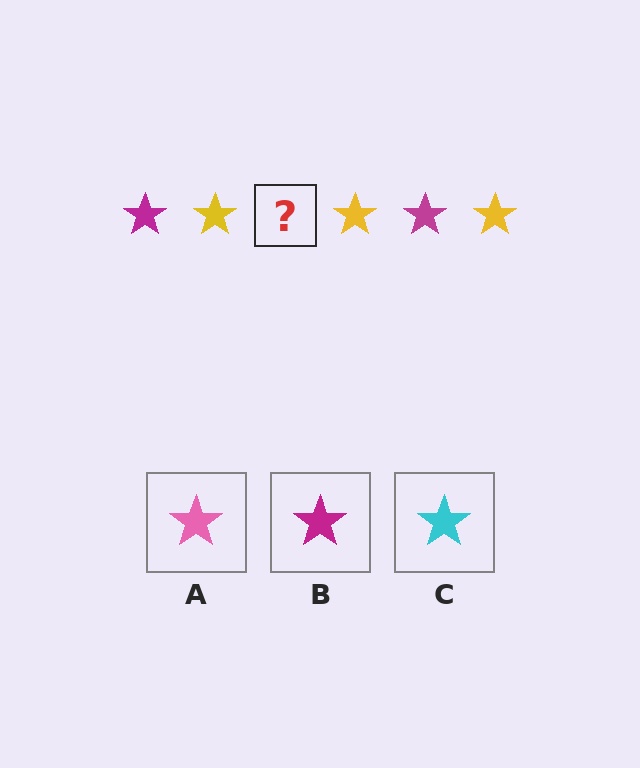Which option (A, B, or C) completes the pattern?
B.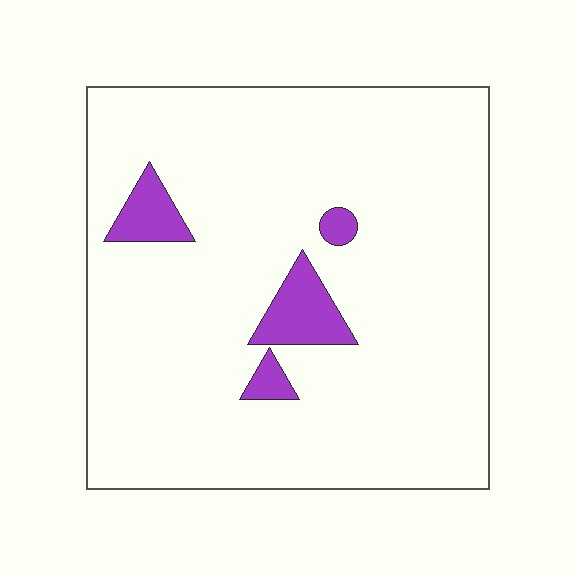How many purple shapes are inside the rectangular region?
4.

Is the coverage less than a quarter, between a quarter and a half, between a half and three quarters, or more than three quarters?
Less than a quarter.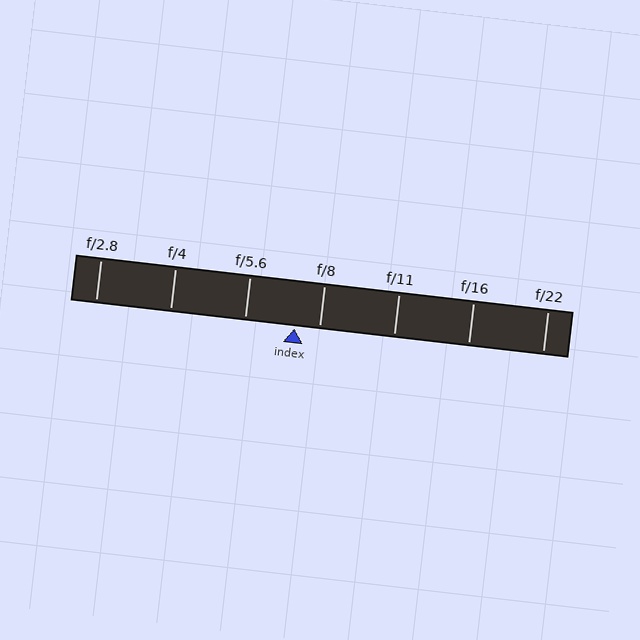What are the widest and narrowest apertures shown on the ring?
The widest aperture shown is f/2.8 and the narrowest is f/22.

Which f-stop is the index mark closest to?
The index mark is closest to f/8.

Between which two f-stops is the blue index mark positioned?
The index mark is between f/5.6 and f/8.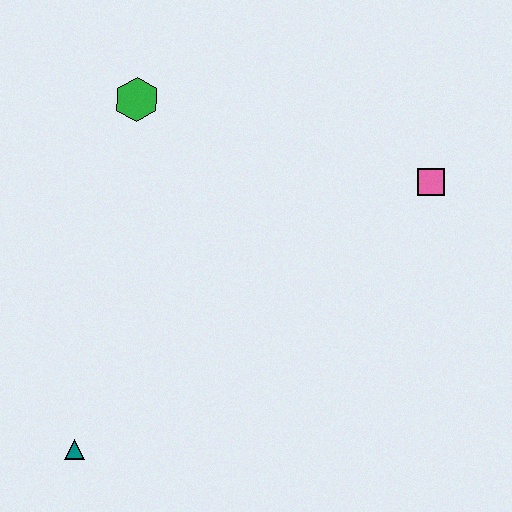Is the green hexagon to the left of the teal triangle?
No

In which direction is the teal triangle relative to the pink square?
The teal triangle is to the left of the pink square.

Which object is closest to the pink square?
The green hexagon is closest to the pink square.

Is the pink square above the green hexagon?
No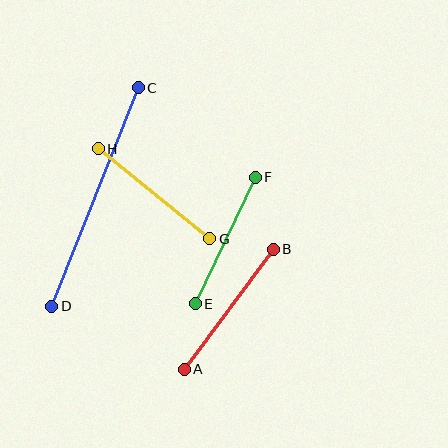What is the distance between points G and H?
The distance is approximately 143 pixels.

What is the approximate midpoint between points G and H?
The midpoint is at approximately (154, 194) pixels.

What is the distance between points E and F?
The distance is approximately 140 pixels.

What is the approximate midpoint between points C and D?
The midpoint is at approximately (95, 197) pixels.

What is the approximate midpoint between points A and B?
The midpoint is at approximately (229, 309) pixels.